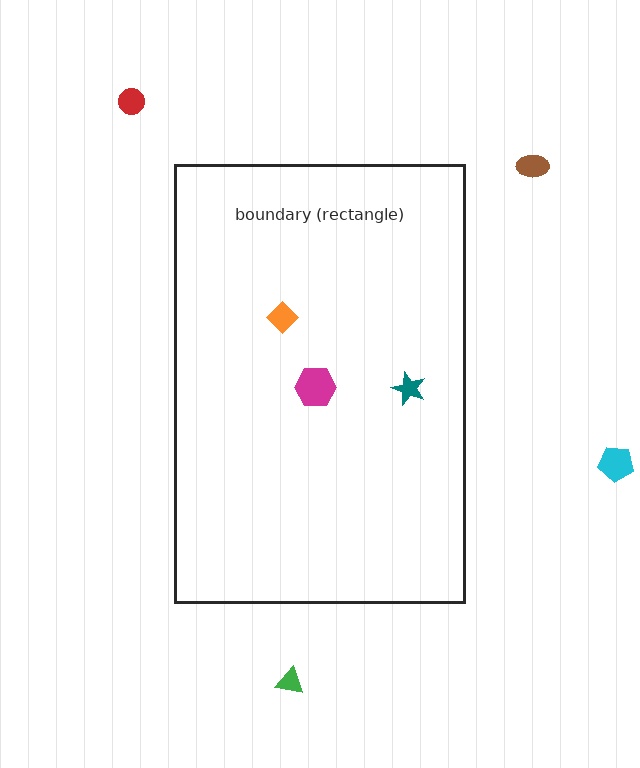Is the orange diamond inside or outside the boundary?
Inside.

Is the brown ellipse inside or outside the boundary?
Outside.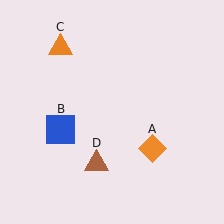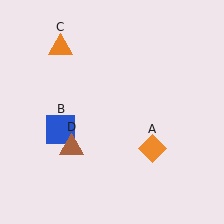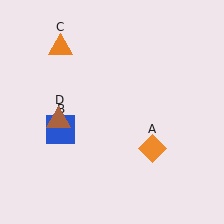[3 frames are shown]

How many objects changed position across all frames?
1 object changed position: brown triangle (object D).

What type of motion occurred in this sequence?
The brown triangle (object D) rotated clockwise around the center of the scene.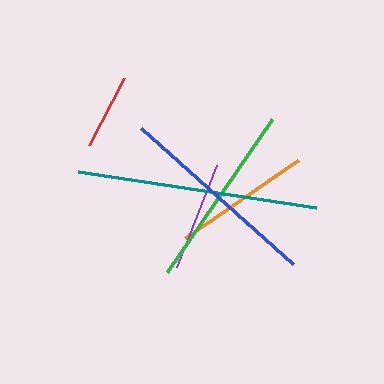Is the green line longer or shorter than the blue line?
The blue line is longer than the green line.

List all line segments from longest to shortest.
From longest to shortest: teal, blue, green, orange, purple, red.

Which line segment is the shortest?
The red line is the shortest at approximately 75 pixels.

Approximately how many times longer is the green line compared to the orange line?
The green line is approximately 1.3 times the length of the orange line.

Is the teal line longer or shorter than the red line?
The teal line is longer than the red line.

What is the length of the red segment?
The red segment is approximately 75 pixels long.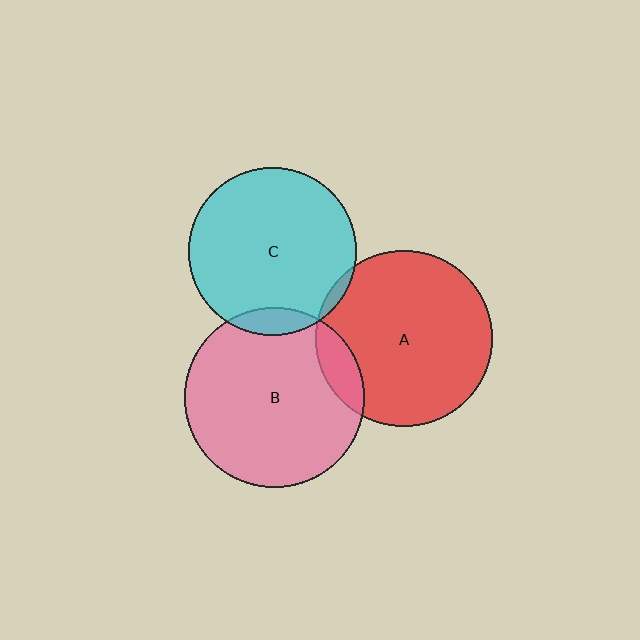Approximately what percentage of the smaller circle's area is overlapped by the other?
Approximately 10%.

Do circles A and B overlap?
Yes.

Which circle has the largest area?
Circle B (pink).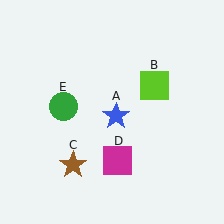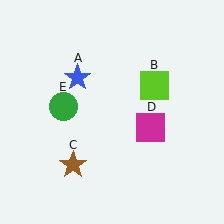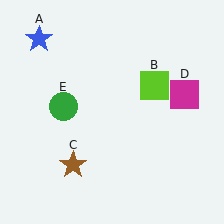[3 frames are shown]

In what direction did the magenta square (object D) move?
The magenta square (object D) moved up and to the right.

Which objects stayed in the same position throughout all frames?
Lime square (object B) and brown star (object C) and green circle (object E) remained stationary.